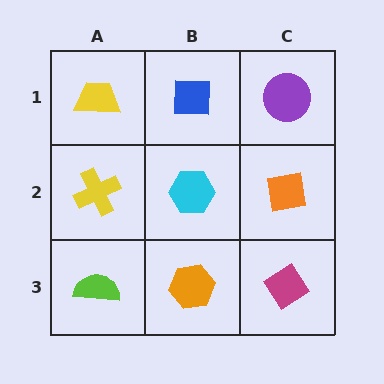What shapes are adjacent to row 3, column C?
An orange square (row 2, column C), an orange hexagon (row 3, column B).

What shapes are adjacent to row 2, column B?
A blue square (row 1, column B), an orange hexagon (row 3, column B), a yellow cross (row 2, column A), an orange square (row 2, column C).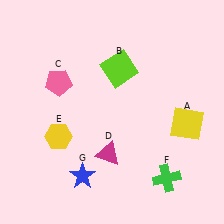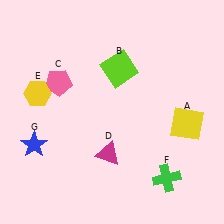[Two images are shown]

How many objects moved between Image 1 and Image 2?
2 objects moved between the two images.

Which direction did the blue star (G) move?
The blue star (G) moved left.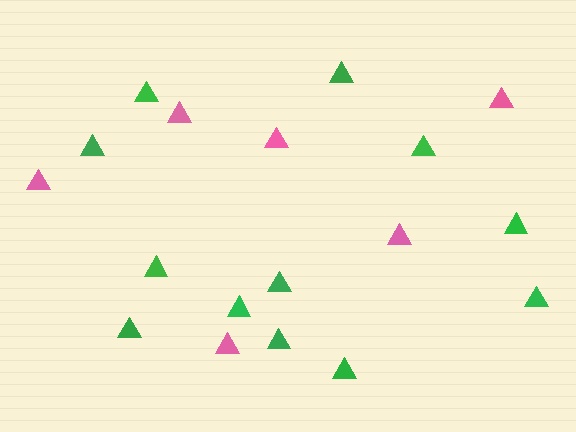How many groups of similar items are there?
There are 2 groups: one group of green triangles (12) and one group of pink triangles (6).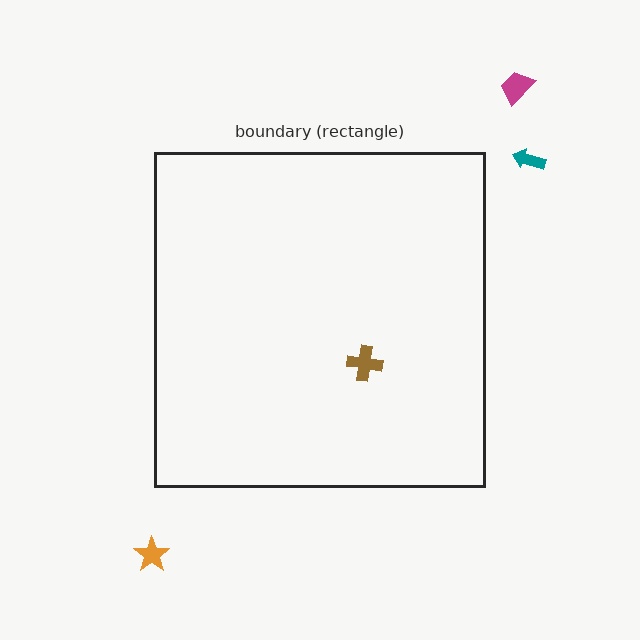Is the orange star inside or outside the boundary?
Outside.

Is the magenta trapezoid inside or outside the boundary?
Outside.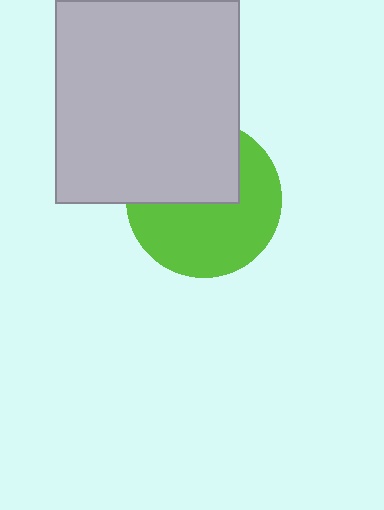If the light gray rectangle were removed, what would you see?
You would see the complete lime circle.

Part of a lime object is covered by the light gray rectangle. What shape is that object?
It is a circle.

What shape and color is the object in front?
The object in front is a light gray rectangle.